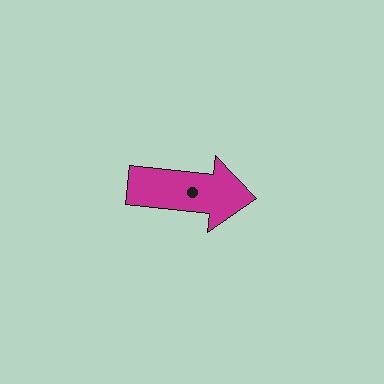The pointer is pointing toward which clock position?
Roughly 3 o'clock.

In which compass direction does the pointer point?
East.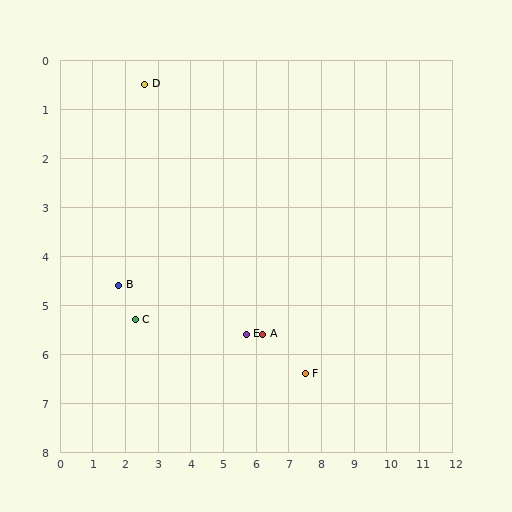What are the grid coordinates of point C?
Point C is at approximately (2.3, 5.3).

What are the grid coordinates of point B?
Point B is at approximately (1.8, 4.6).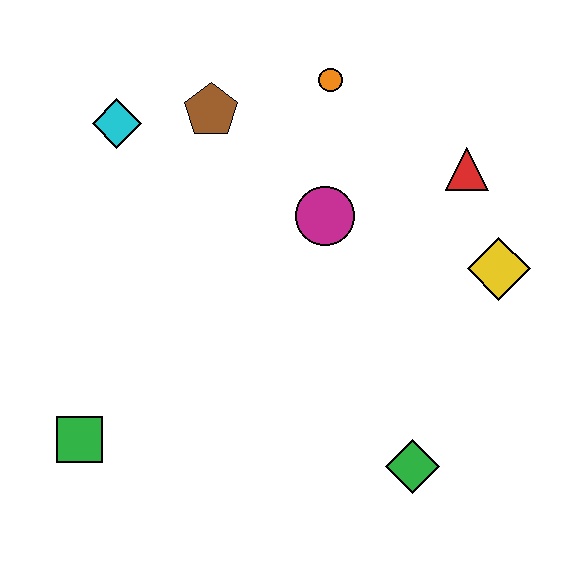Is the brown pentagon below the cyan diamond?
No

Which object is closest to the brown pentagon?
The cyan diamond is closest to the brown pentagon.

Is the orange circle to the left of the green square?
No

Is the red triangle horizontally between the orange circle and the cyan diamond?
No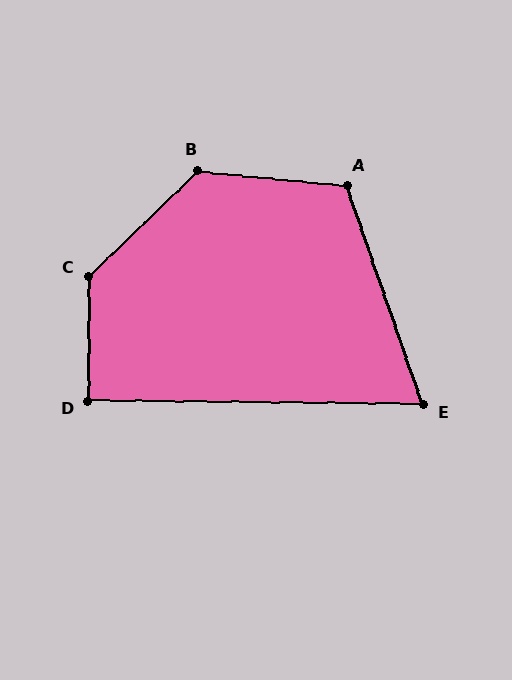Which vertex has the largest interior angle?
C, at approximately 134 degrees.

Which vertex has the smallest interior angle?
E, at approximately 70 degrees.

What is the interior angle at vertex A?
Approximately 115 degrees (obtuse).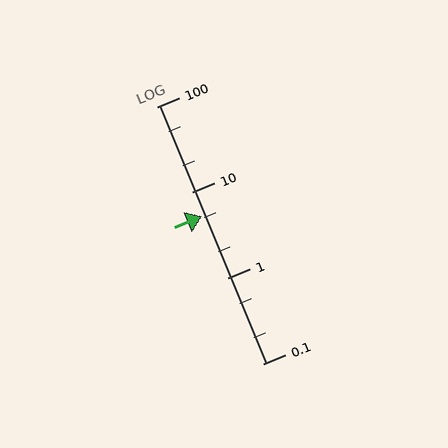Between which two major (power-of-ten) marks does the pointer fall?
The pointer is between 1 and 10.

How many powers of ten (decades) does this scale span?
The scale spans 3 decades, from 0.1 to 100.